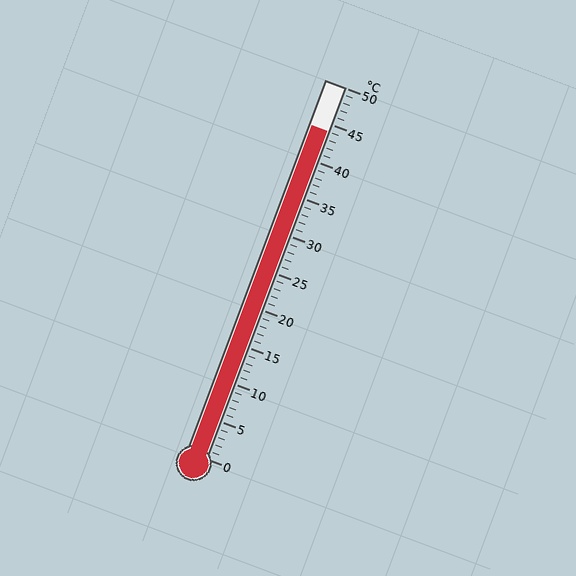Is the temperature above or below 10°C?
The temperature is above 10°C.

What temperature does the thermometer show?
The thermometer shows approximately 44°C.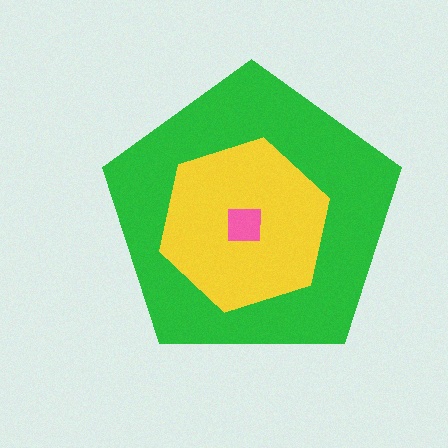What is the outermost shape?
The green pentagon.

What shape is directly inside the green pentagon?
The yellow hexagon.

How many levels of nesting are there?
3.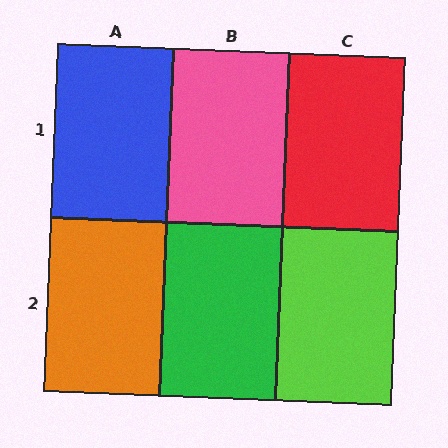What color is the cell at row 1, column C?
Red.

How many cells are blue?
1 cell is blue.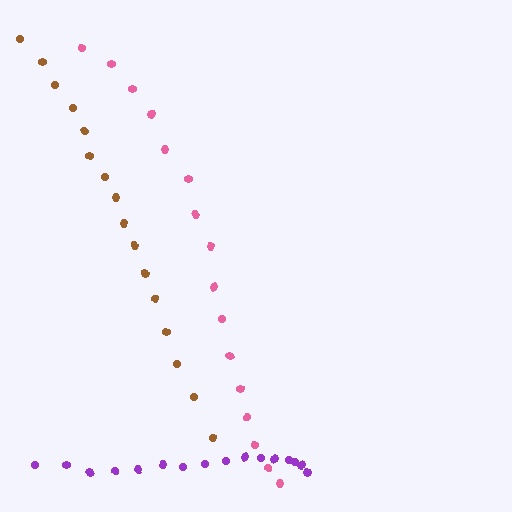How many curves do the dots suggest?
There are 3 distinct paths.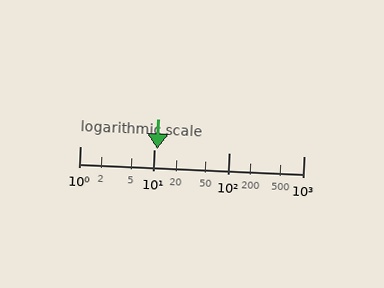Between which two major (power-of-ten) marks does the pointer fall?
The pointer is between 10 and 100.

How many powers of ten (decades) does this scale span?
The scale spans 3 decades, from 1 to 1000.